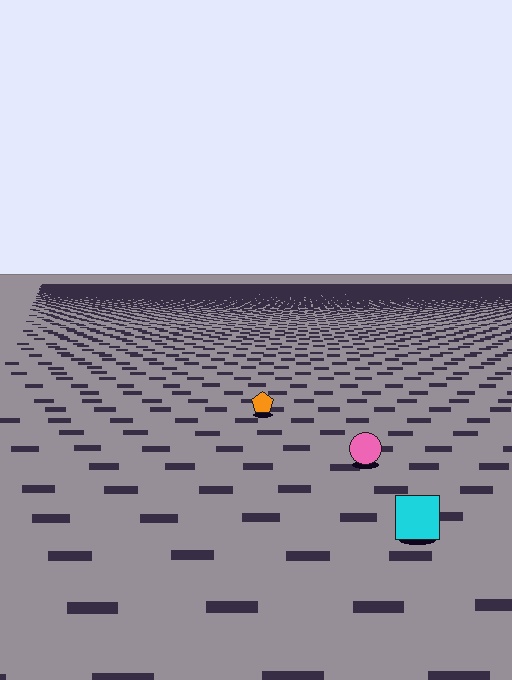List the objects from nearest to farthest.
From nearest to farthest: the cyan square, the pink circle, the orange pentagon.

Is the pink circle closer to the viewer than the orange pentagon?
Yes. The pink circle is closer — you can tell from the texture gradient: the ground texture is coarser near it.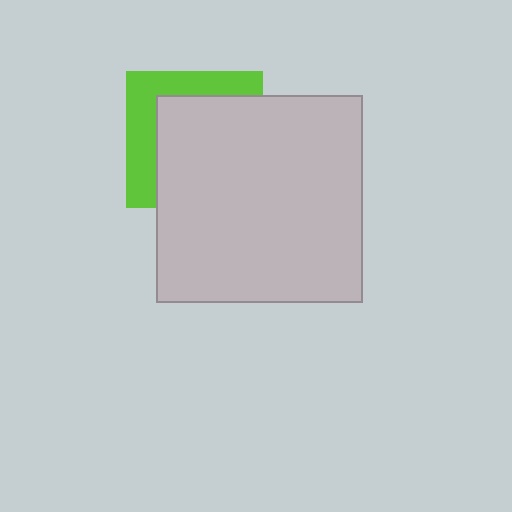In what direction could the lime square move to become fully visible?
The lime square could move toward the upper-left. That would shift it out from behind the light gray square entirely.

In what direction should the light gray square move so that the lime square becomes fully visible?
The light gray square should move toward the lower-right. That is the shortest direction to clear the overlap and leave the lime square fully visible.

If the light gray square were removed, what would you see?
You would see the complete lime square.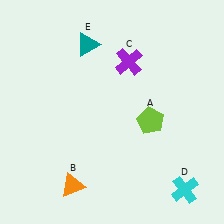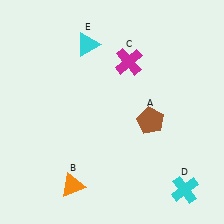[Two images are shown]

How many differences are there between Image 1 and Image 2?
There are 3 differences between the two images.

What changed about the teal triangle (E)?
In Image 1, E is teal. In Image 2, it changed to cyan.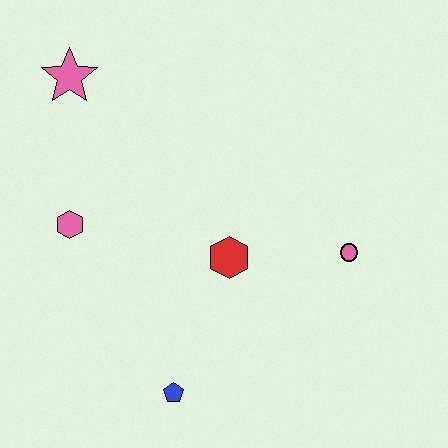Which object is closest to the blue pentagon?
The red hexagon is closest to the blue pentagon.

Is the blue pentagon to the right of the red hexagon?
No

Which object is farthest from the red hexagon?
The pink star is farthest from the red hexagon.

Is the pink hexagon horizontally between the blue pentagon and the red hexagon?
No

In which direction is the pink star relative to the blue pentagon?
The pink star is above the blue pentagon.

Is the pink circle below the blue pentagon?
No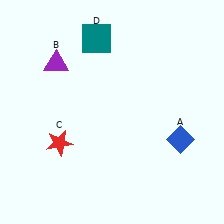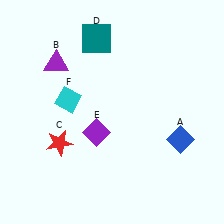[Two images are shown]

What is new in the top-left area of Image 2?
A cyan diamond (F) was added in the top-left area of Image 2.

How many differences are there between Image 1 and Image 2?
There are 2 differences between the two images.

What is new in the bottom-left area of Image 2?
A purple diamond (E) was added in the bottom-left area of Image 2.